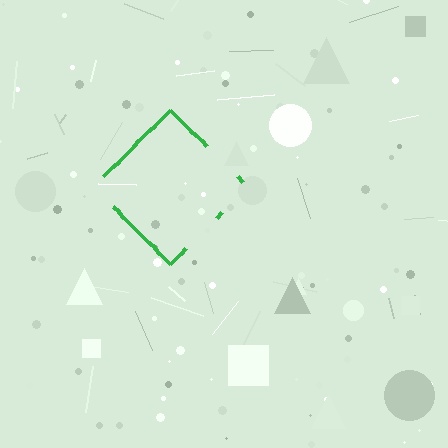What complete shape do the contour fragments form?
The contour fragments form a diamond.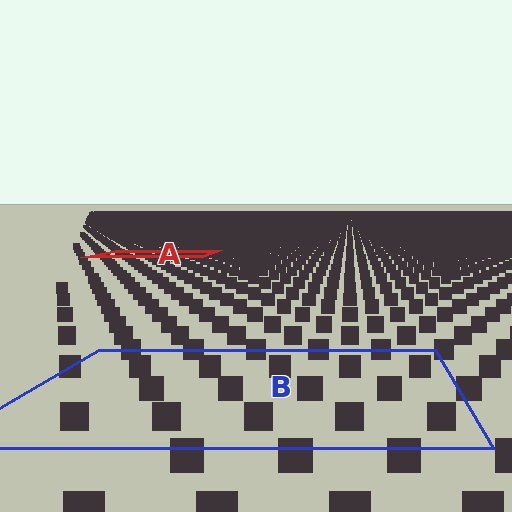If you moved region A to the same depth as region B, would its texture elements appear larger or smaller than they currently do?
They would appear larger. At a closer depth, the same texture elements are projected at a bigger on-screen size.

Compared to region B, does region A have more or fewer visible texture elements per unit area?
Region A has more texture elements per unit area — they are packed more densely because it is farther away.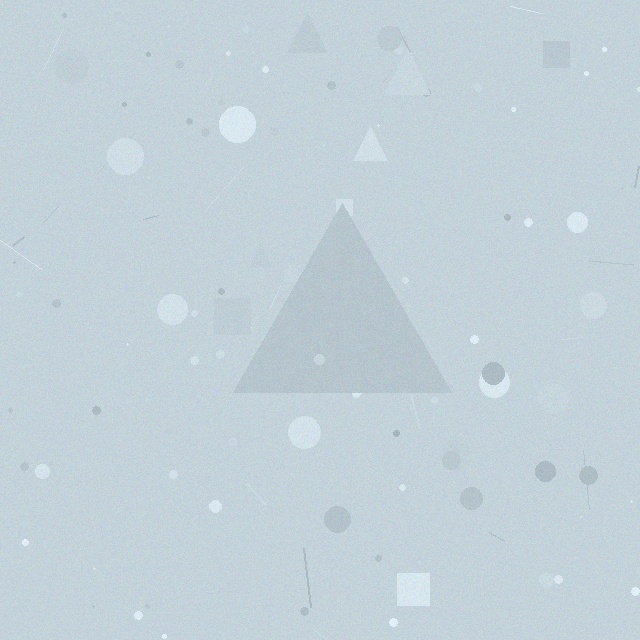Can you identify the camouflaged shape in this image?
The camouflaged shape is a triangle.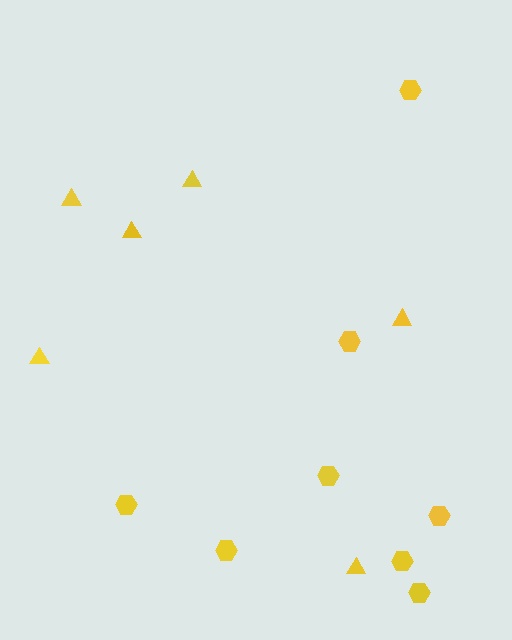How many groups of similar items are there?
There are 2 groups: one group of triangles (6) and one group of hexagons (8).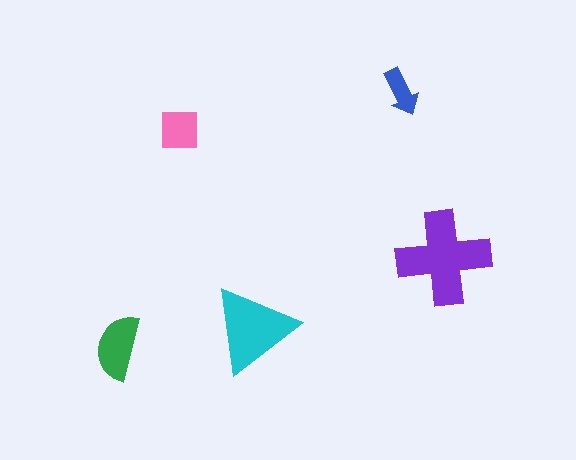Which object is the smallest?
The blue arrow.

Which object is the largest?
The purple cross.